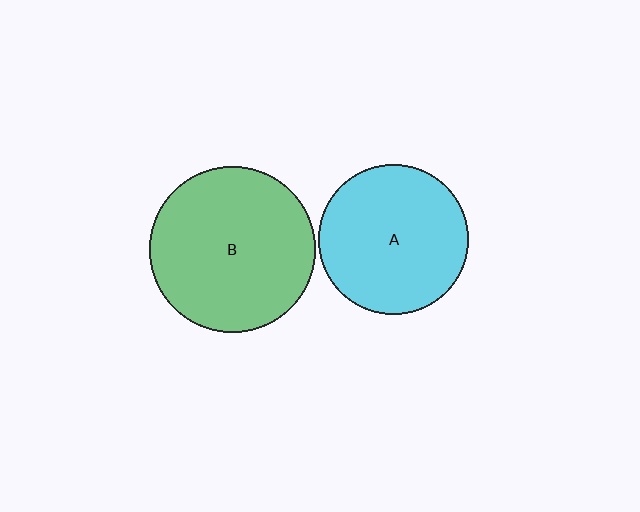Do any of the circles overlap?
No, none of the circles overlap.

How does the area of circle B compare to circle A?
Approximately 1.2 times.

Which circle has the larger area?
Circle B (green).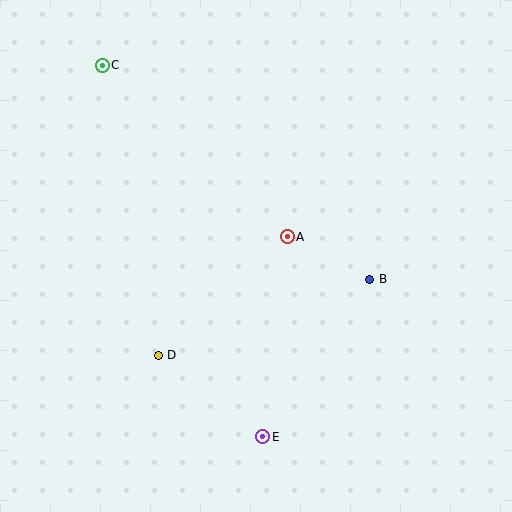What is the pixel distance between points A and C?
The distance between A and C is 252 pixels.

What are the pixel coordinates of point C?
Point C is at (102, 65).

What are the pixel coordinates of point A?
Point A is at (287, 237).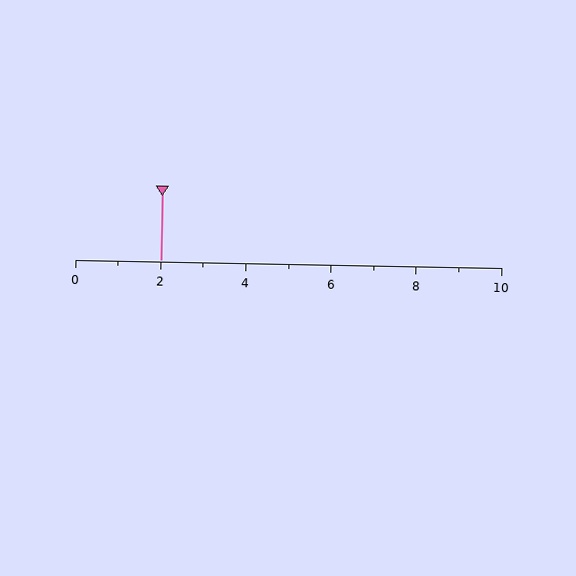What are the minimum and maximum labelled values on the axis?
The axis runs from 0 to 10.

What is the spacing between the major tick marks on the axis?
The major ticks are spaced 2 apart.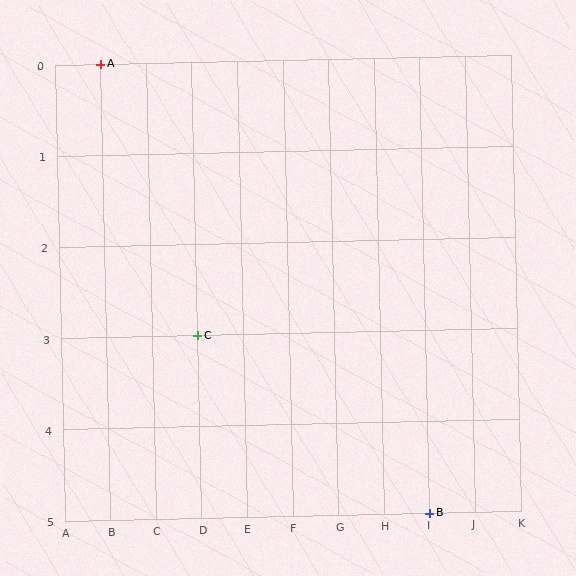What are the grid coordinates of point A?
Point A is at grid coordinates (B, 0).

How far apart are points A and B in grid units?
Points A and B are 7 columns and 5 rows apart (about 8.6 grid units diagonally).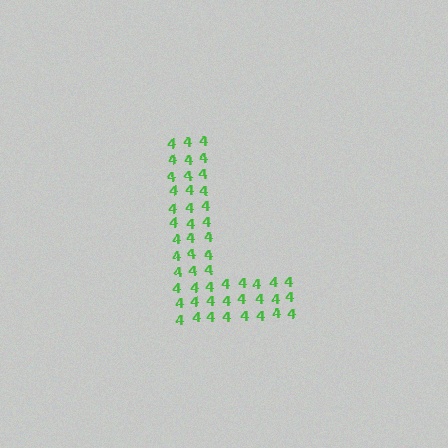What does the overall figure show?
The overall figure shows the letter L.